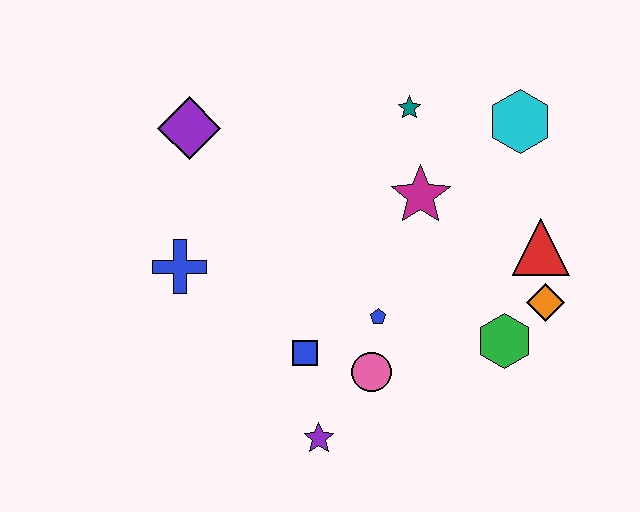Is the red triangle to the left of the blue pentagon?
No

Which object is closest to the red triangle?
The orange diamond is closest to the red triangle.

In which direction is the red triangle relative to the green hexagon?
The red triangle is above the green hexagon.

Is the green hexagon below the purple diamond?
Yes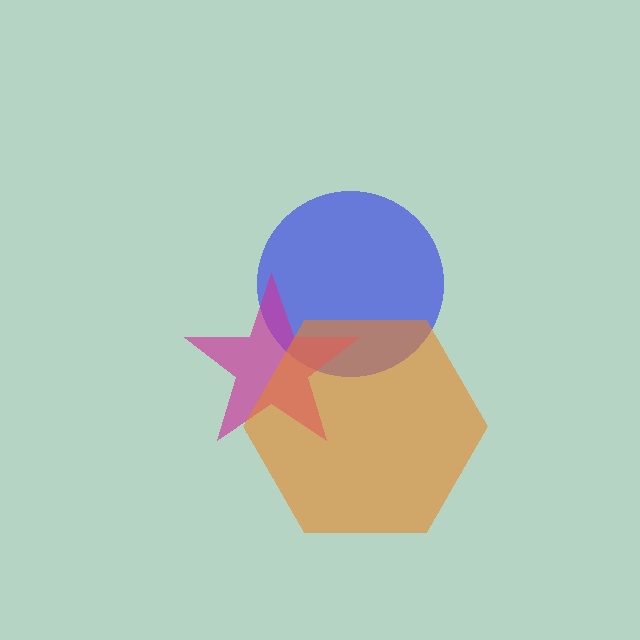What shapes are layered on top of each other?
The layered shapes are: a blue circle, a magenta star, an orange hexagon.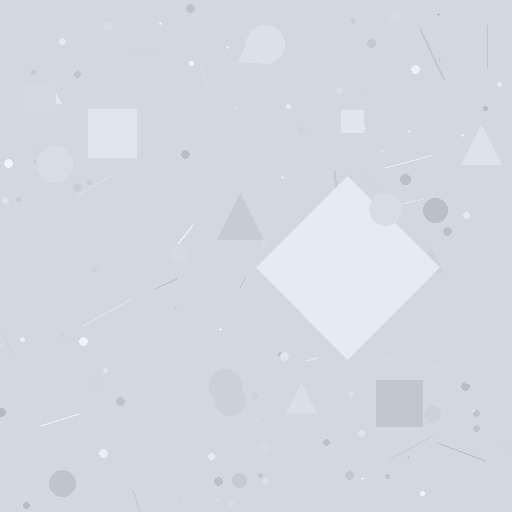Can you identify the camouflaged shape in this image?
The camouflaged shape is a diamond.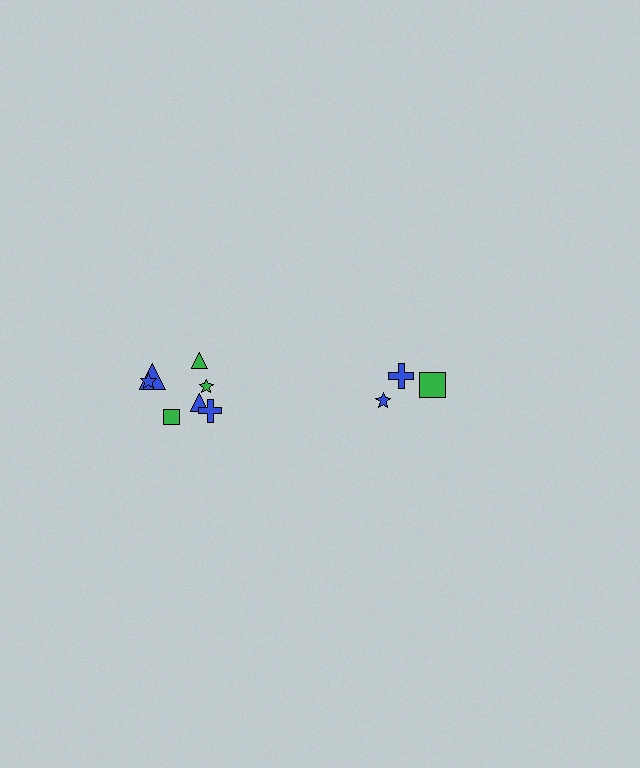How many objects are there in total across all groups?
There are 10 objects.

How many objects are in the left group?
There are 7 objects.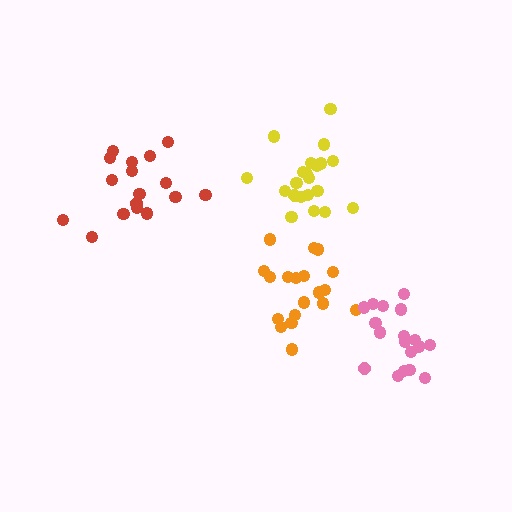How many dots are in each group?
Group 1: 19 dots, Group 2: 17 dots, Group 3: 21 dots, Group 4: 18 dots (75 total).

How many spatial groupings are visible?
There are 4 spatial groupings.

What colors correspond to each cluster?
The clusters are colored: orange, red, yellow, pink.